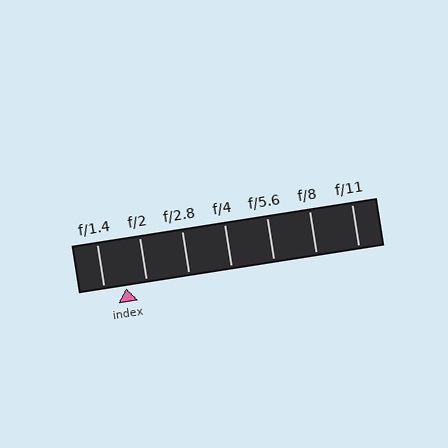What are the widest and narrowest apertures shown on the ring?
The widest aperture shown is f/1.4 and the narrowest is f/11.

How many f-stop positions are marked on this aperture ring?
There are 7 f-stop positions marked.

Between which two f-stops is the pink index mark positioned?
The index mark is between f/1.4 and f/2.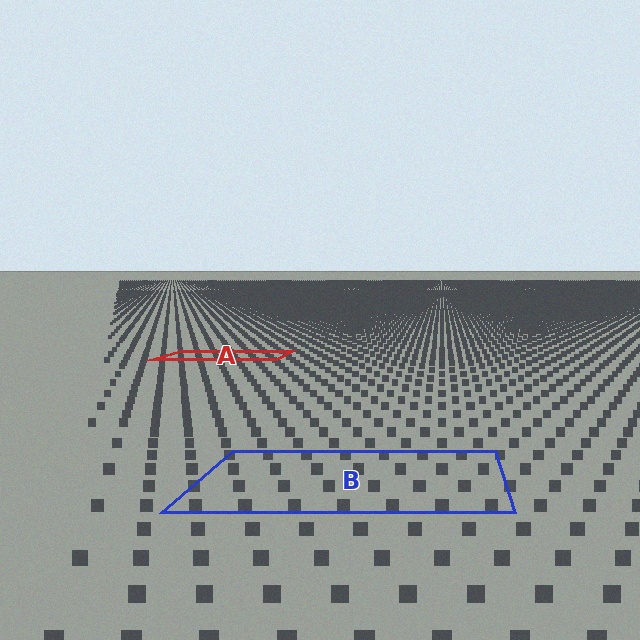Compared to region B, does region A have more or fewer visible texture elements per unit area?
Region A has more texture elements per unit area — they are packed more densely because it is farther away.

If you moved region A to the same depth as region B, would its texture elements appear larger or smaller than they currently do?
They would appear larger. At a closer depth, the same texture elements are projected at a bigger on-screen size.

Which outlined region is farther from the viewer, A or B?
Region A is farther from the viewer — the texture elements inside it appear smaller and more densely packed.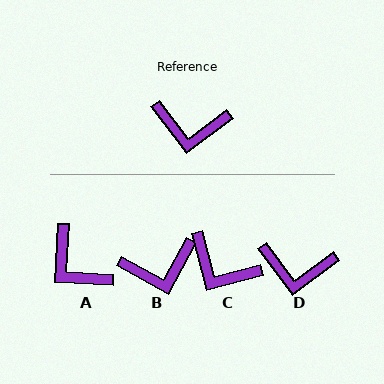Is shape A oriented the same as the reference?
No, it is off by about 41 degrees.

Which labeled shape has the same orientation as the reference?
D.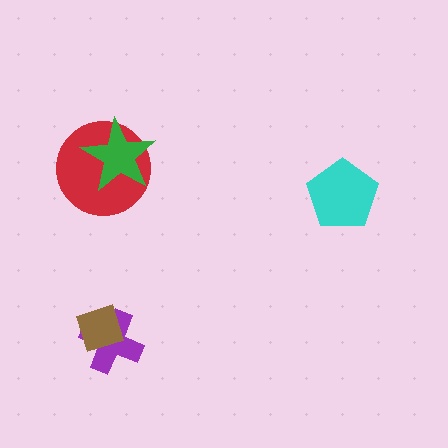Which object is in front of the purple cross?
The brown diamond is in front of the purple cross.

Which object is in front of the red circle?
The green star is in front of the red circle.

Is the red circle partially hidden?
Yes, it is partially covered by another shape.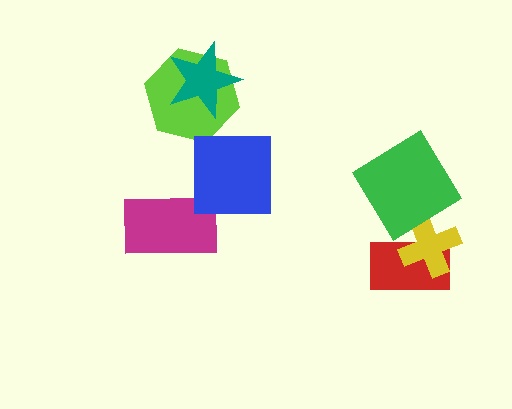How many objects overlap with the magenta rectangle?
0 objects overlap with the magenta rectangle.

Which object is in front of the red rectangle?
The yellow cross is in front of the red rectangle.